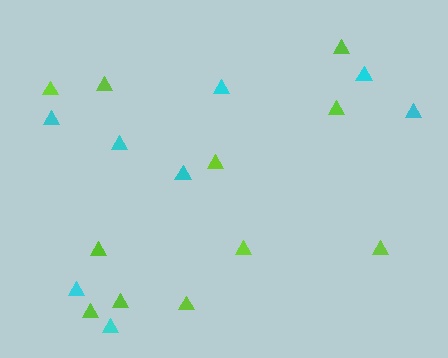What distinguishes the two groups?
There are 2 groups: one group of cyan triangles (8) and one group of lime triangles (11).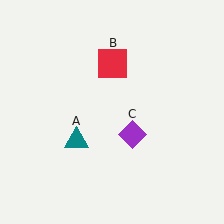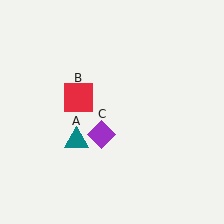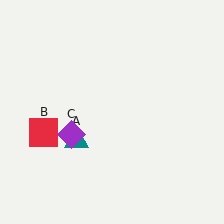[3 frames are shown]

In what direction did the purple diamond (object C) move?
The purple diamond (object C) moved left.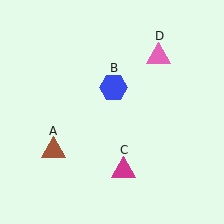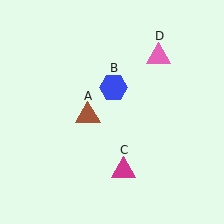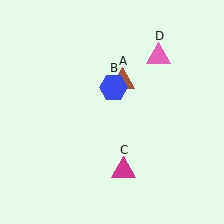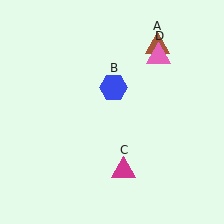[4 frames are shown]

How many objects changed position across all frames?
1 object changed position: brown triangle (object A).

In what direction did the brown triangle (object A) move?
The brown triangle (object A) moved up and to the right.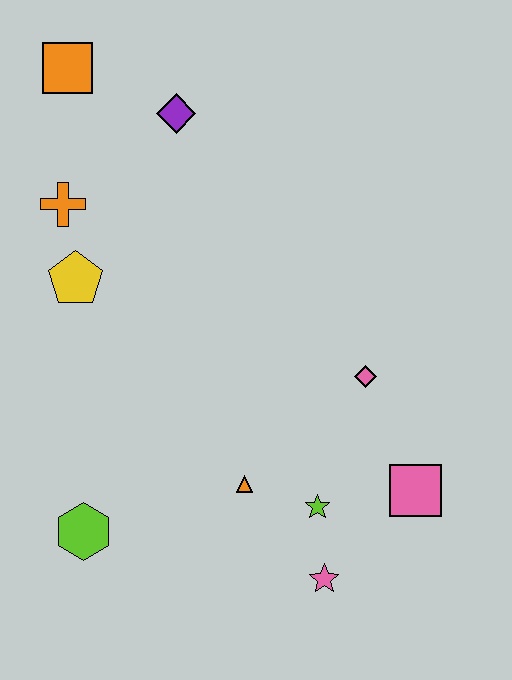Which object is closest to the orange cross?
The yellow pentagon is closest to the orange cross.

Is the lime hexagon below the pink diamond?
Yes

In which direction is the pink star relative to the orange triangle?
The pink star is below the orange triangle.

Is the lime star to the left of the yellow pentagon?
No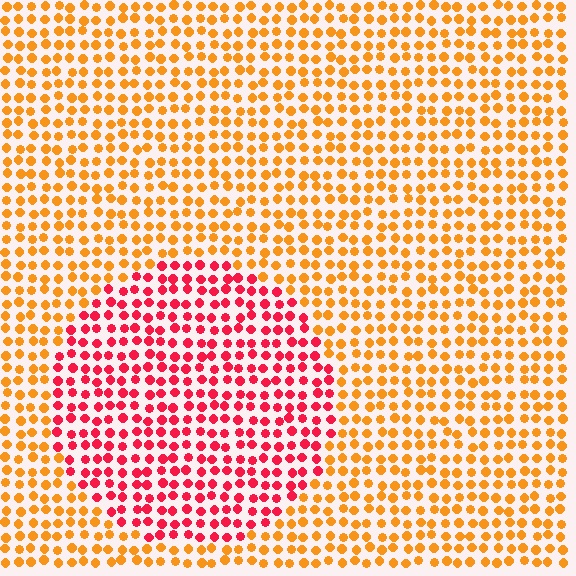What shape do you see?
I see a circle.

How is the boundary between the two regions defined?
The boundary is defined purely by a slight shift in hue (about 46 degrees). Spacing, size, and orientation are identical on both sides.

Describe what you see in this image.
The image is filled with small orange elements in a uniform arrangement. A circle-shaped region is visible where the elements are tinted to a slightly different hue, forming a subtle color boundary.